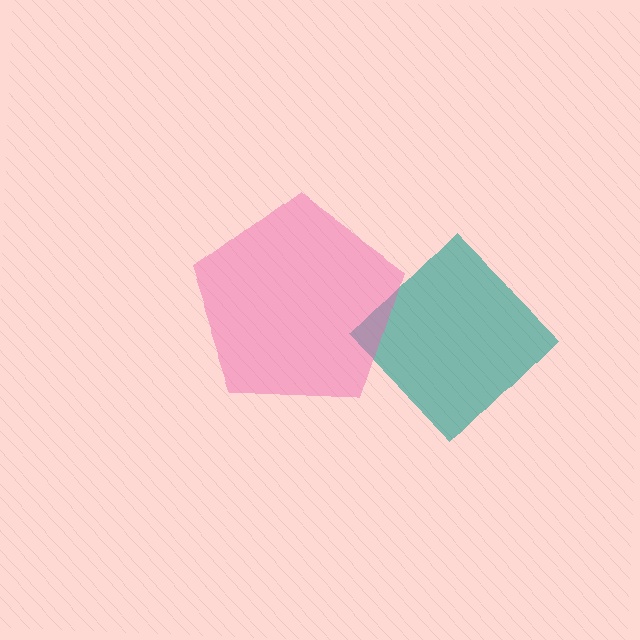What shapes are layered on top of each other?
The layered shapes are: a teal diamond, a pink pentagon.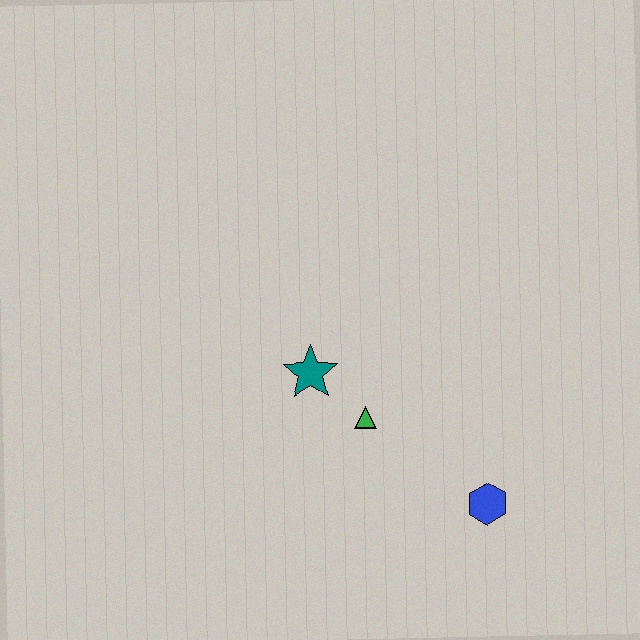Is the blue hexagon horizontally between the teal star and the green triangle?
No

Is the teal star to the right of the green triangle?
No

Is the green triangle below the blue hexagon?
No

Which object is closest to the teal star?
The green triangle is closest to the teal star.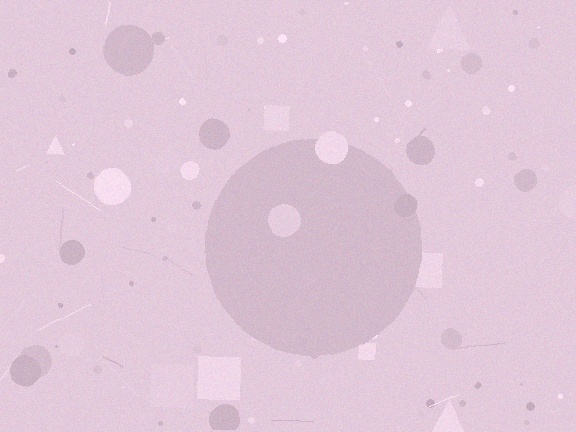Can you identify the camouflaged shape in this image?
The camouflaged shape is a circle.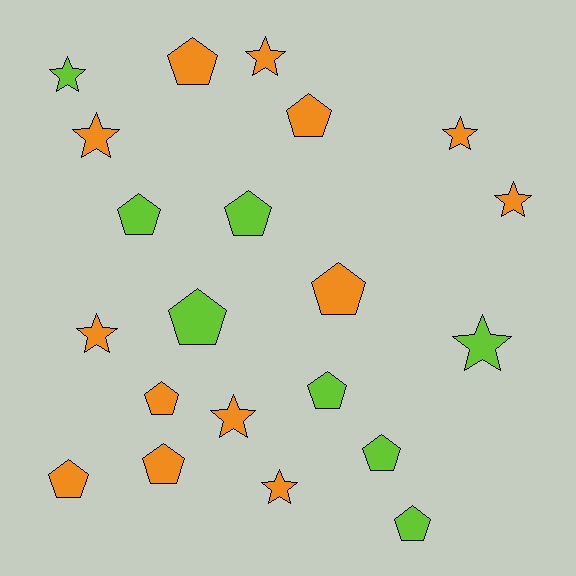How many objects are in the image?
There are 21 objects.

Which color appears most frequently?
Orange, with 13 objects.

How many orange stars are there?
There are 7 orange stars.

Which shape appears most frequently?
Pentagon, with 12 objects.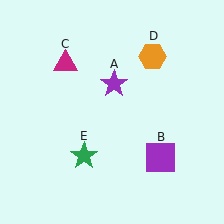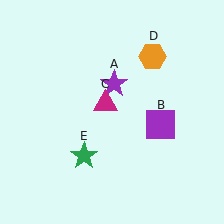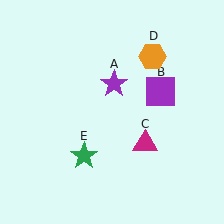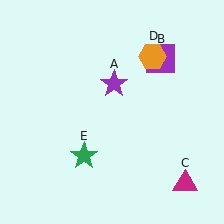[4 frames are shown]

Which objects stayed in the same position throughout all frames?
Purple star (object A) and orange hexagon (object D) and green star (object E) remained stationary.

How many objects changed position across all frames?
2 objects changed position: purple square (object B), magenta triangle (object C).